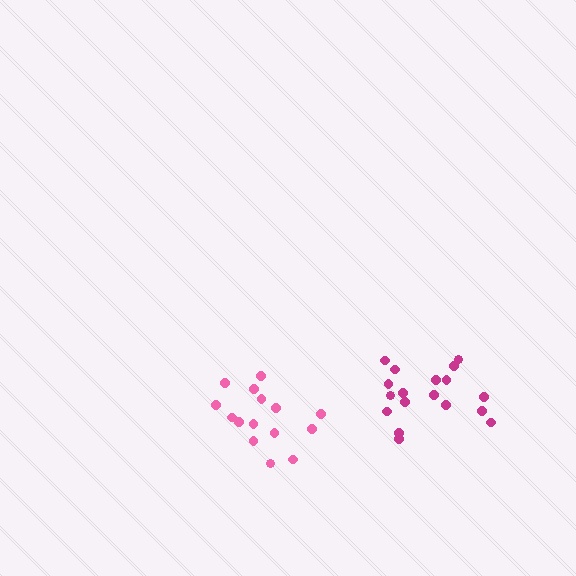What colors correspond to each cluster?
The clusters are colored: magenta, pink.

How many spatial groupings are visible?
There are 2 spatial groupings.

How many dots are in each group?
Group 1: 18 dots, Group 2: 15 dots (33 total).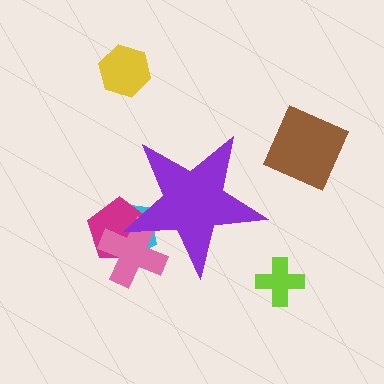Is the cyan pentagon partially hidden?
Yes, the cyan pentagon is partially hidden behind the purple star.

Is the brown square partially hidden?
No, the brown square is fully visible.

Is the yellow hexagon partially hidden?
No, the yellow hexagon is fully visible.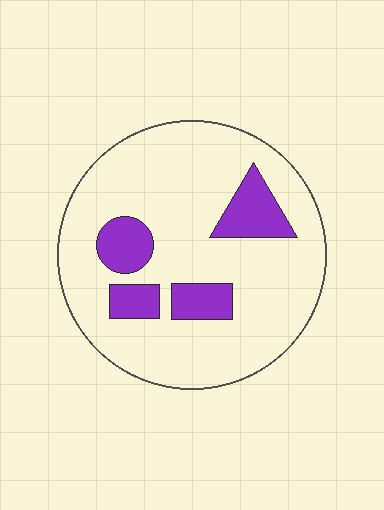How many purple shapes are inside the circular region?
4.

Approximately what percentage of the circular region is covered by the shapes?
Approximately 20%.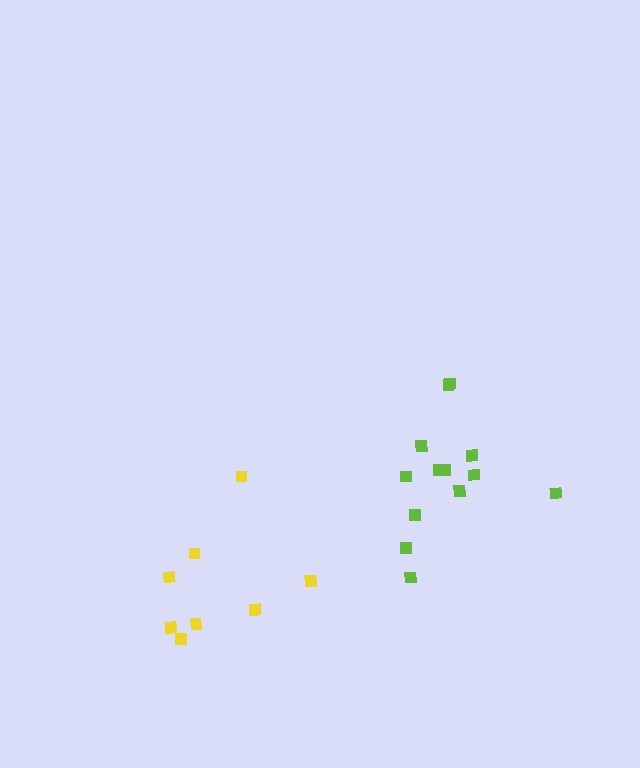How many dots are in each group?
Group 1: 13 dots, Group 2: 8 dots (21 total).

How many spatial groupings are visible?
There are 2 spatial groupings.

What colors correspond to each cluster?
The clusters are colored: lime, yellow.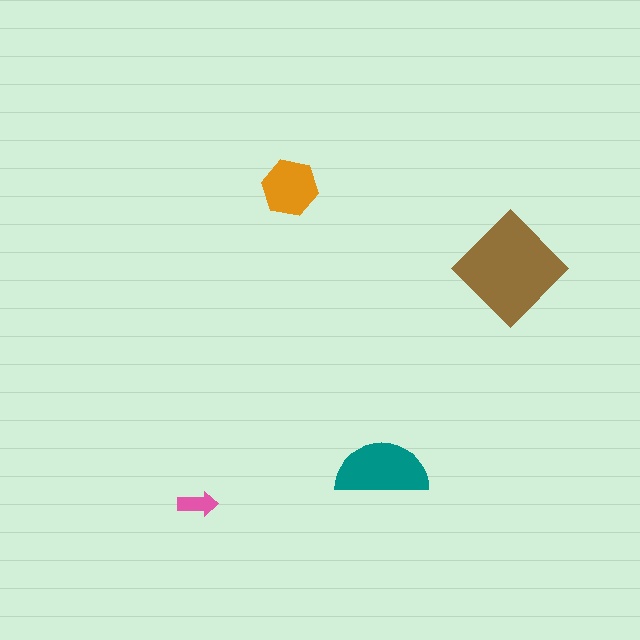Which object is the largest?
The brown diamond.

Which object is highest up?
The orange hexagon is topmost.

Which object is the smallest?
The pink arrow.